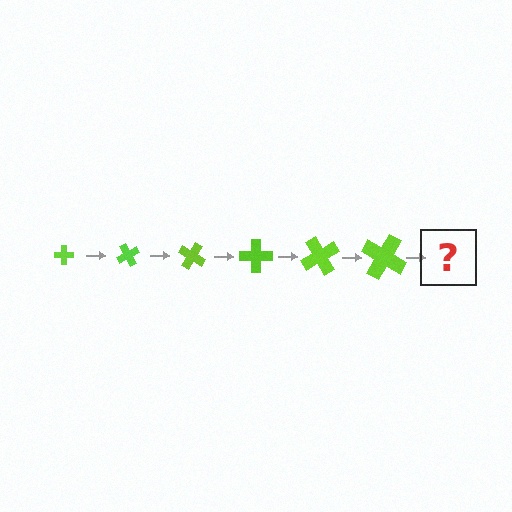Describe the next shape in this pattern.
It should be a cross, larger than the previous one and rotated 360 degrees from the start.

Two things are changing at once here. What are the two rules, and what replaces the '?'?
The two rules are that the cross grows larger each step and it rotates 60 degrees each step. The '?' should be a cross, larger than the previous one and rotated 360 degrees from the start.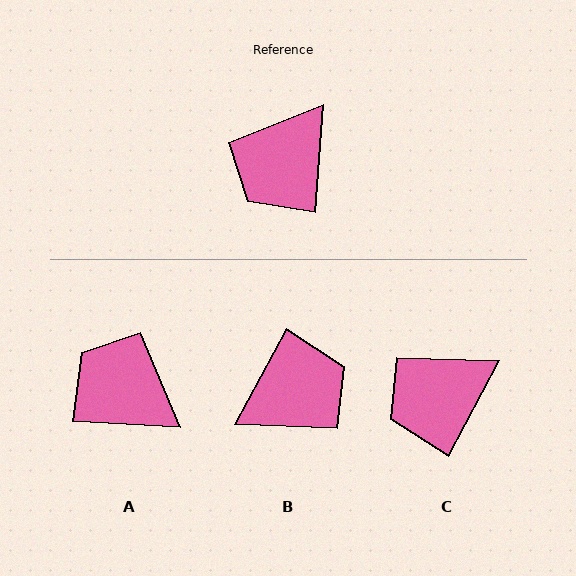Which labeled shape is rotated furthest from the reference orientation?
B, about 156 degrees away.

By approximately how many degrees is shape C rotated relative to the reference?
Approximately 24 degrees clockwise.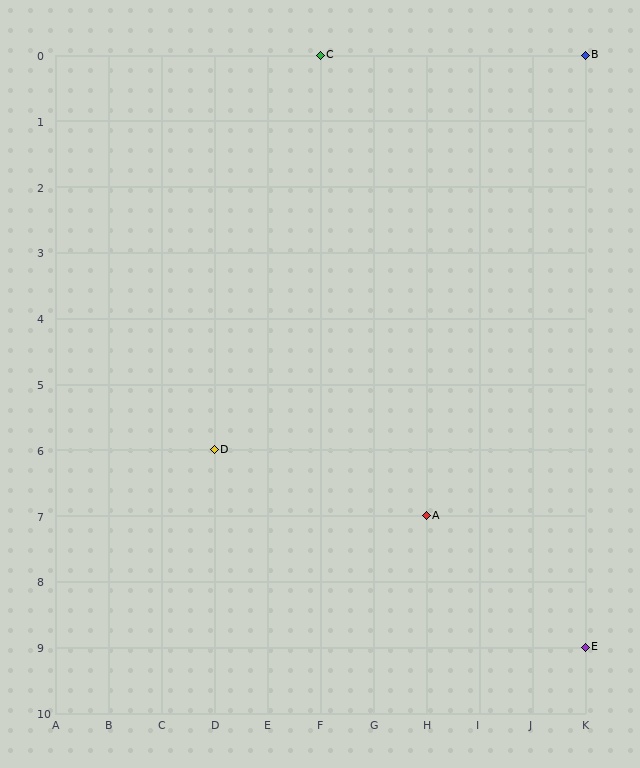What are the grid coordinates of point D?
Point D is at grid coordinates (D, 6).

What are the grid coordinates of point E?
Point E is at grid coordinates (K, 9).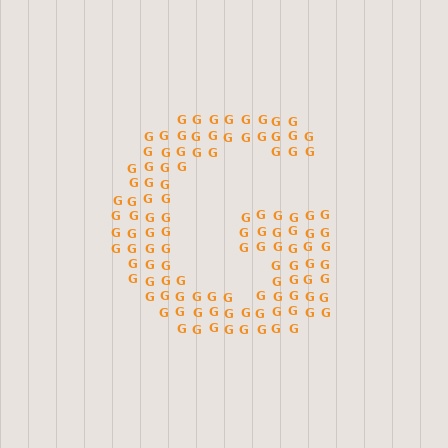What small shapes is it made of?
It is made of small letter G's.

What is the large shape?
The large shape is the letter G.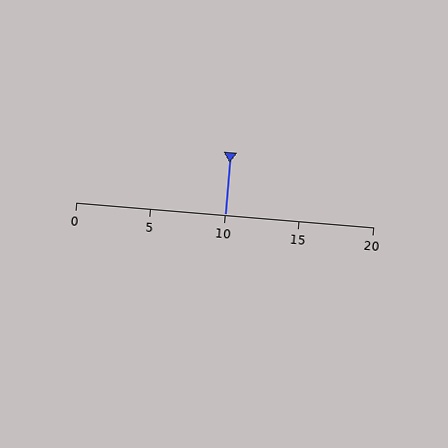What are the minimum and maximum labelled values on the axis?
The axis runs from 0 to 20.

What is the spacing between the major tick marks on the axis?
The major ticks are spaced 5 apart.